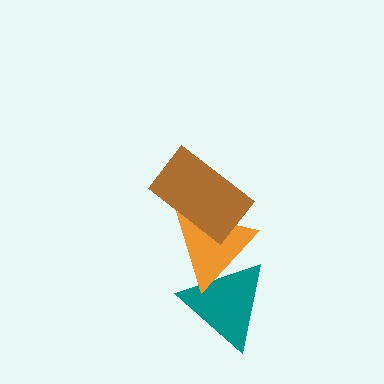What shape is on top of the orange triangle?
The brown rectangle is on top of the orange triangle.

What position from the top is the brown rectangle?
The brown rectangle is 1st from the top.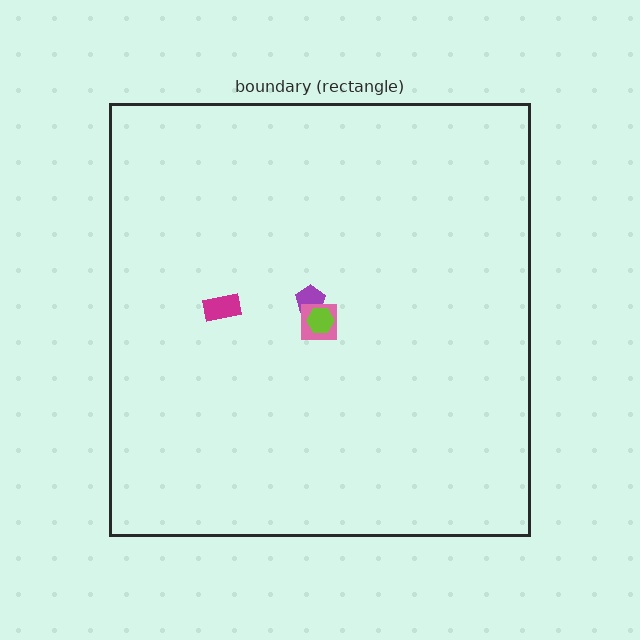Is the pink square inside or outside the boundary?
Inside.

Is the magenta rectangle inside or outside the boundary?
Inside.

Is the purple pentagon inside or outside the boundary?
Inside.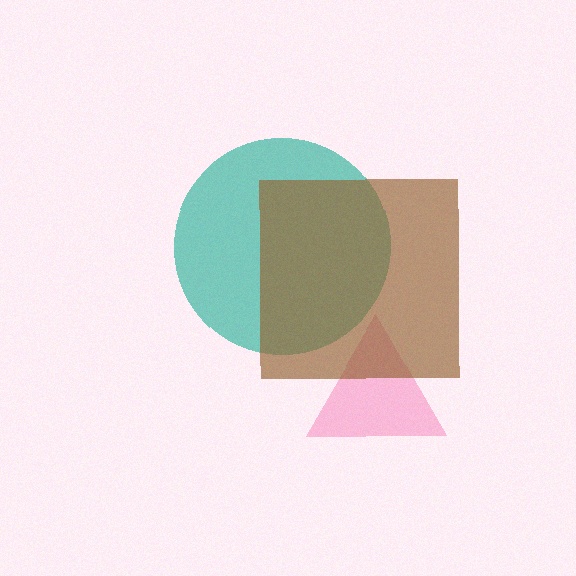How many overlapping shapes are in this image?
There are 3 overlapping shapes in the image.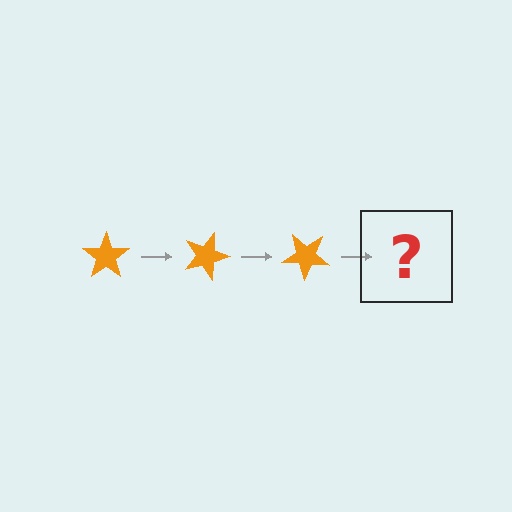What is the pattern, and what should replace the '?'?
The pattern is that the star rotates 20 degrees each step. The '?' should be an orange star rotated 60 degrees.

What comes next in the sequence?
The next element should be an orange star rotated 60 degrees.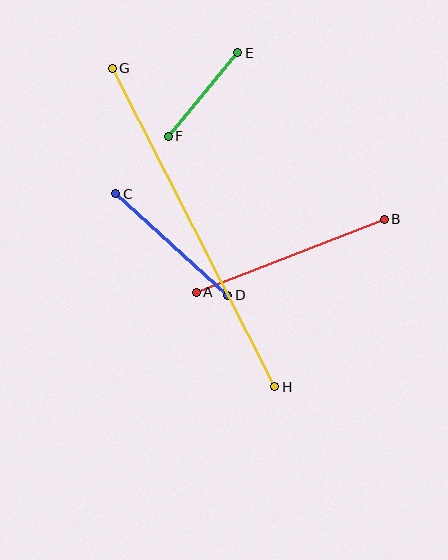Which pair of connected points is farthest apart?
Points G and H are farthest apart.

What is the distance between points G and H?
The distance is approximately 358 pixels.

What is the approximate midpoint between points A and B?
The midpoint is at approximately (290, 256) pixels.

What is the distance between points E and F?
The distance is approximately 108 pixels.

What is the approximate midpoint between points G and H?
The midpoint is at approximately (194, 227) pixels.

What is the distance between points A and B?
The distance is approximately 202 pixels.